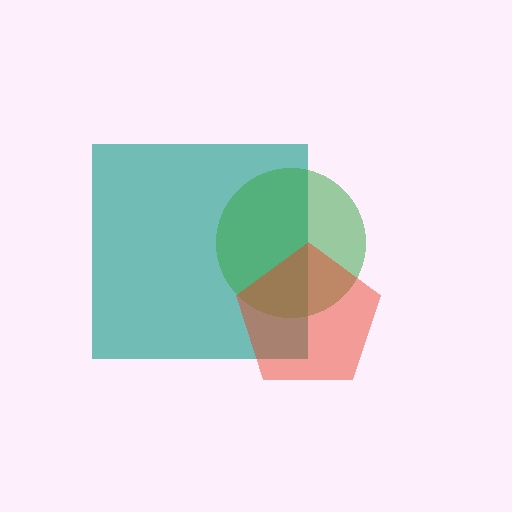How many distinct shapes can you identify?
There are 3 distinct shapes: a teal square, a green circle, a red pentagon.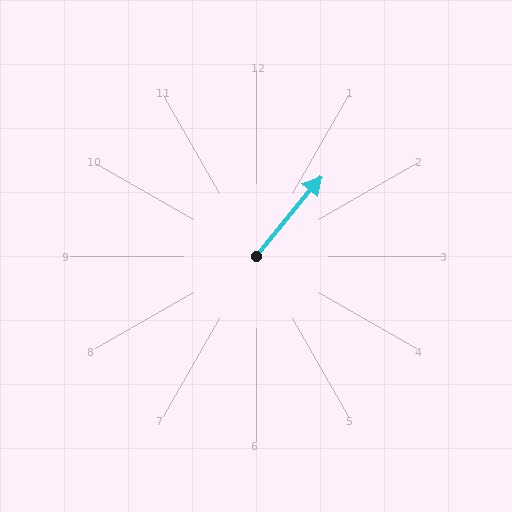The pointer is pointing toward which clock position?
Roughly 1 o'clock.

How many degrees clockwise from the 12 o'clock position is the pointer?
Approximately 39 degrees.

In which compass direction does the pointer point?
Northeast.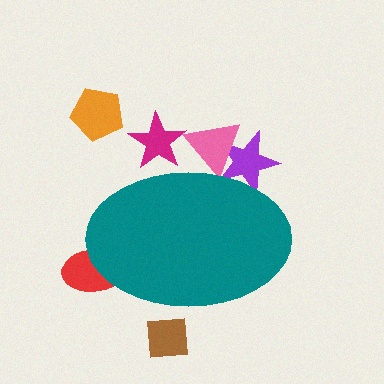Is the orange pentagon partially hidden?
No, the orange pentagon is fully visible.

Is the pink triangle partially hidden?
Yes, the pink triangle is partially hidden behind the teal ellipse.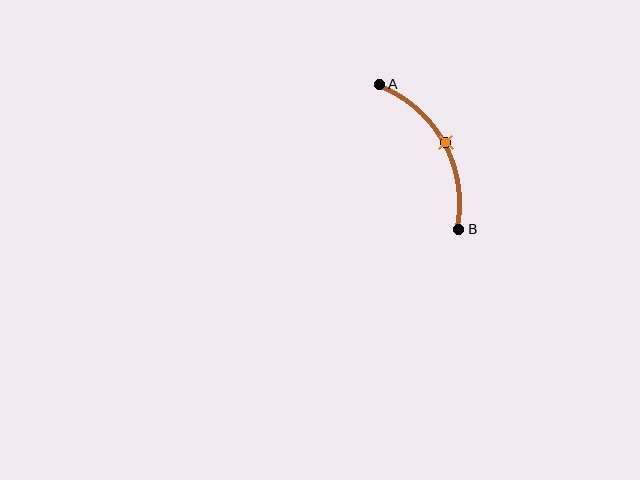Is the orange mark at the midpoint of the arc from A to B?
Yes. The orange mark lies on the arc at equal arc-length from both A and B — it is the arc midpoint.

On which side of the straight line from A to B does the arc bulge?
The arc bulges to the right of the straight line connecting A and B.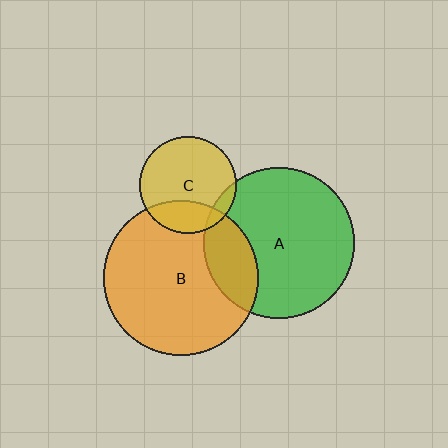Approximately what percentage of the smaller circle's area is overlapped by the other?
Approximately 10%.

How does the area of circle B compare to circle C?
Approximately 2.6 times.